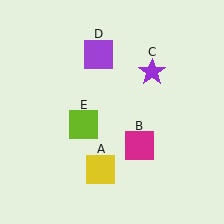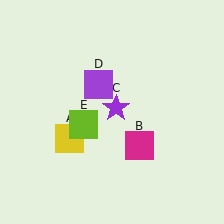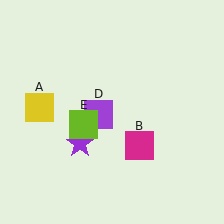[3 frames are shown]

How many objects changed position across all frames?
3 objects changed position: yellow square (object A), purple star (object C), purple square (object D).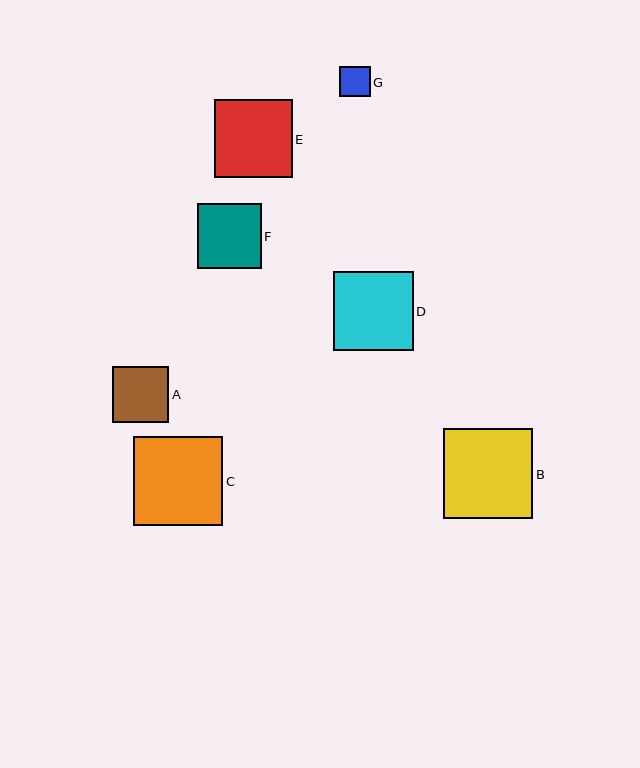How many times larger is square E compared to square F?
Square E is approximately 1.2 times the size of square F.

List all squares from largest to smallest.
From largest to smallest: B, C, D, E, F, A, G.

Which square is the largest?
Square B is the largest with a size of approximately 89 pixels.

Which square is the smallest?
Square G is the smallest with a size of approximately 30 pixels.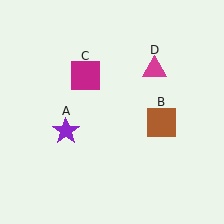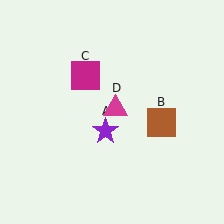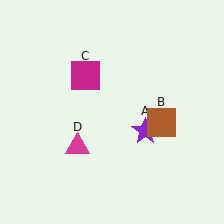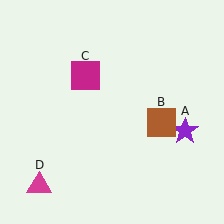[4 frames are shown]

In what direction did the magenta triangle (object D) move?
The magenta triangle (object D) moved down and to the left.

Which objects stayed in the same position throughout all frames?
Brown square (object B) and magenta square (object C) remained stationary.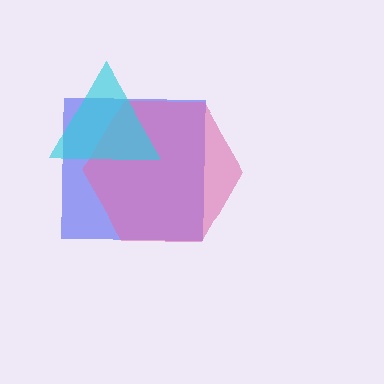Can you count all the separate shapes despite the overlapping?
Yes, there are 3 separate shapes.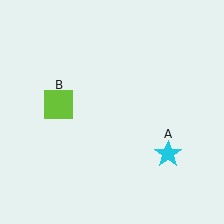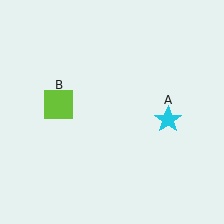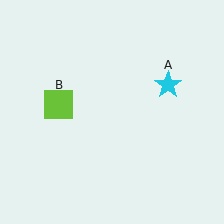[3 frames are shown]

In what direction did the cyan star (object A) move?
The cyan star (object A) moved up.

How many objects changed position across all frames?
1 object changed position: cyan star (object A).